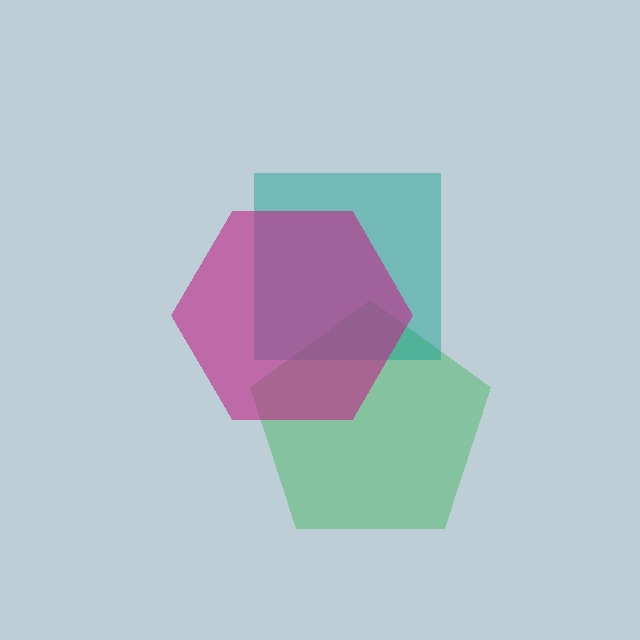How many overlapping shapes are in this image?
There are 3 overlapping shapes in the image.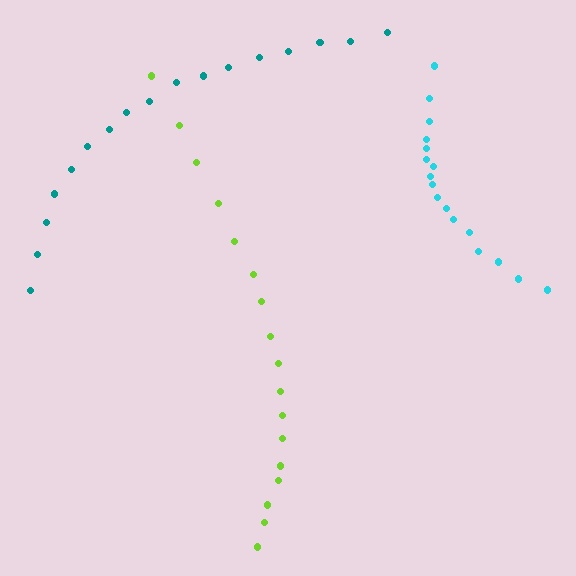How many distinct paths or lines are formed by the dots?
There are 3 distinct paths.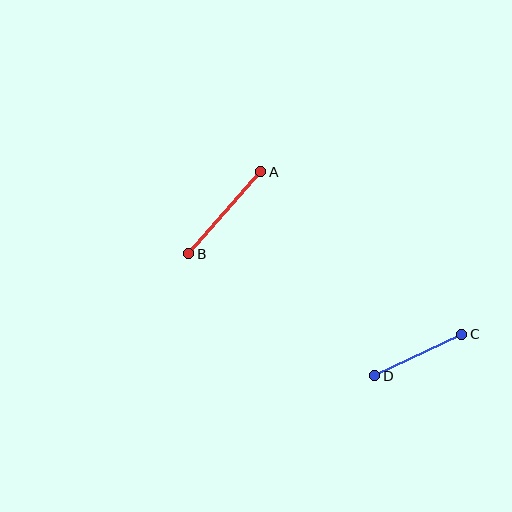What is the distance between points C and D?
The distance is approximately 96 pixels.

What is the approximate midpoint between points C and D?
The midpoint is at approximately (418, 355) pixels.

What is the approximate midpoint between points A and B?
The midpoint is at approximately (225, 213) pixels.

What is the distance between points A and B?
The distance is approximately 109 pixels.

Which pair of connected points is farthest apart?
Points A and B are farthest apart.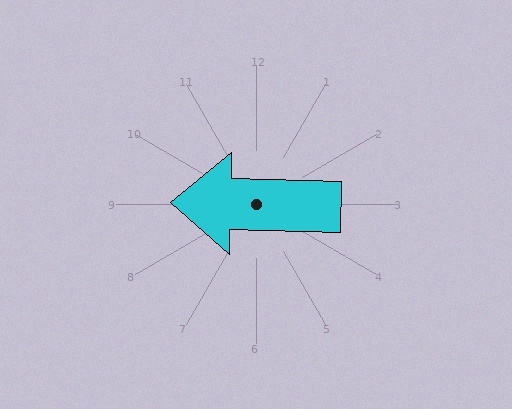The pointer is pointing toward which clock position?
Roughly 9 o'clock.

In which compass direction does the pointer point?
West.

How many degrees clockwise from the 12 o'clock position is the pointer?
Approximately 271 degrees.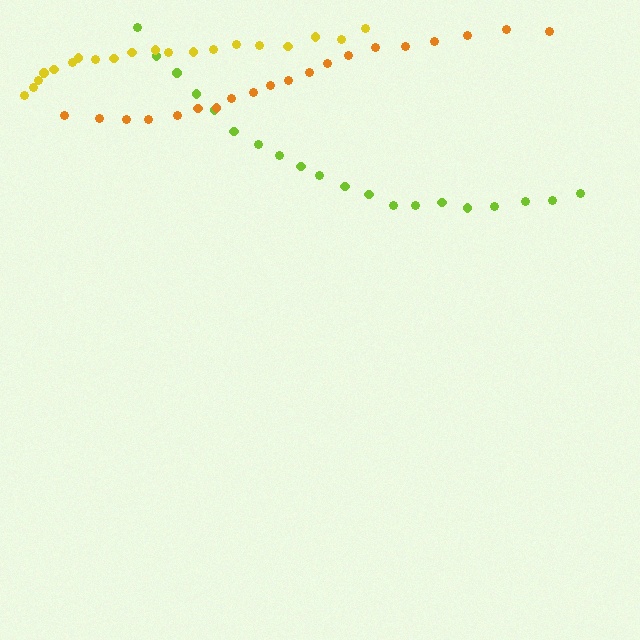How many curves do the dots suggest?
There are 3 distinct paths.